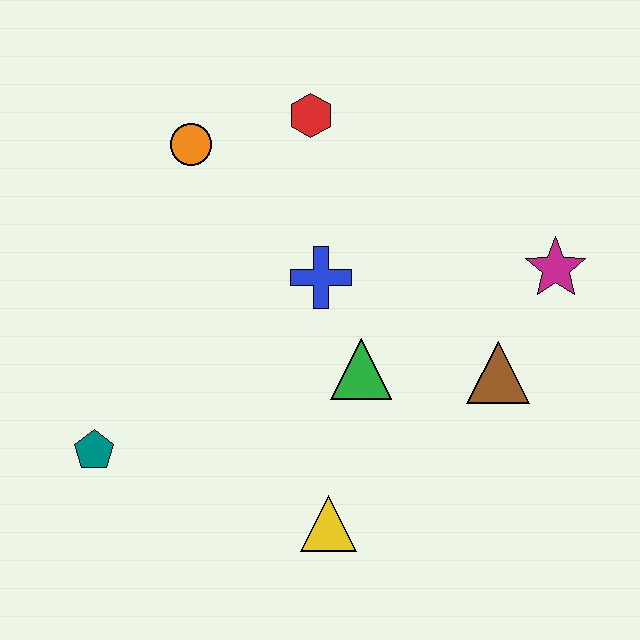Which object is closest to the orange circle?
The red hexagon is closest to the orange circle.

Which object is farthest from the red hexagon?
The yellow triangle is farthest from the red hexagon.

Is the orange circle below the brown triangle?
No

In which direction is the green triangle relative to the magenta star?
The green triangle is to the left of the magenta star.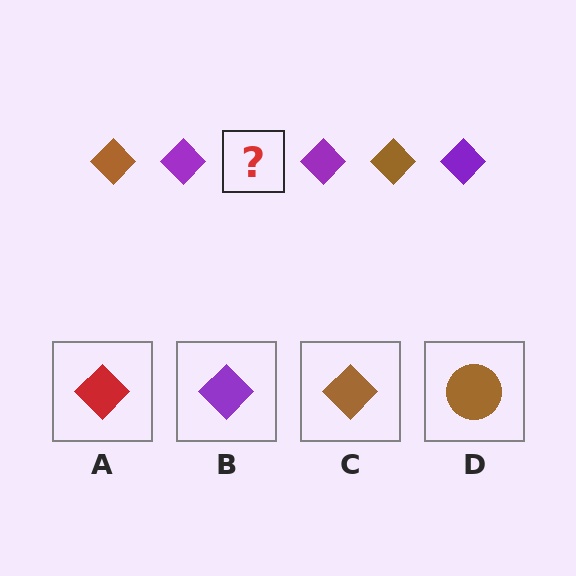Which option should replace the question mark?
Option C.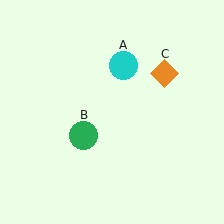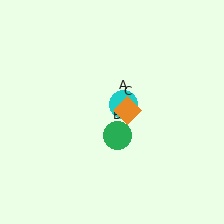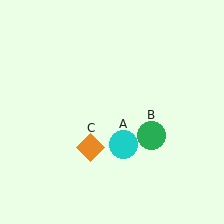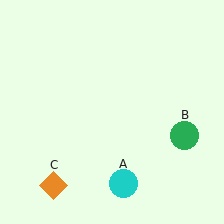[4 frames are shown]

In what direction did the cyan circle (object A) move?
The cyan circle (object A) moved down.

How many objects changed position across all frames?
3 objects changed position: cyan circle (object A), green circle (object B), orange diamond (object C).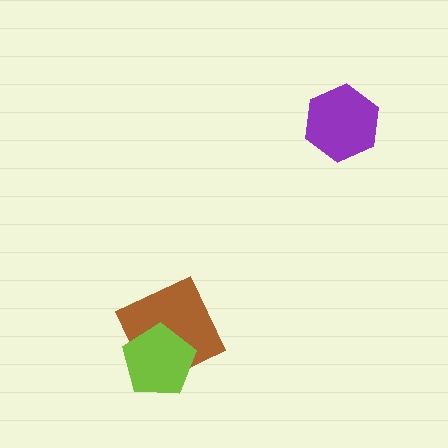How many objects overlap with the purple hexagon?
0 objects overlap with the purple hexagon.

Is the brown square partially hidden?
Yes, it is partially covered by another shape.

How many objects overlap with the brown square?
1 object overlaps with the brown square.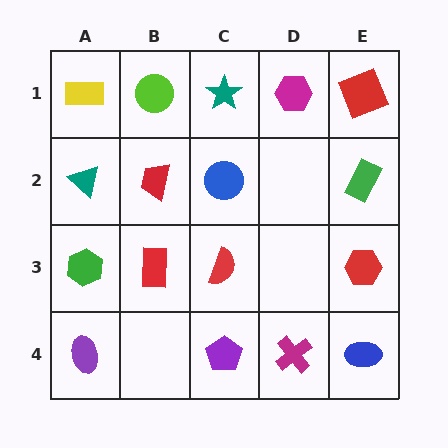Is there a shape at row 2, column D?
No, that cell is empty.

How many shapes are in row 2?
4 shapes.